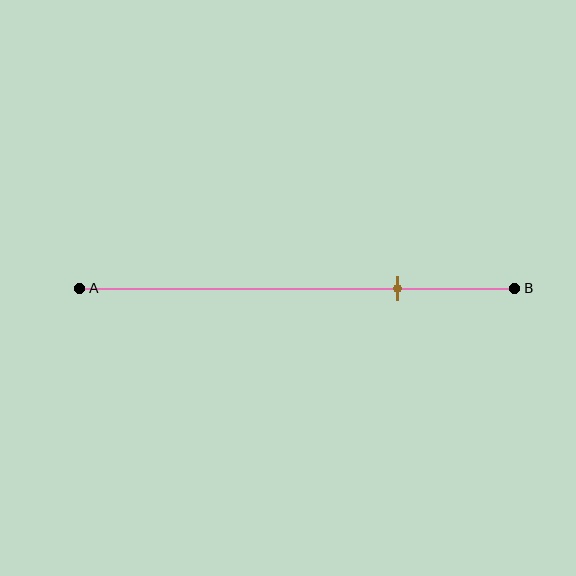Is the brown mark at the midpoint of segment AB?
No, the mark is at about 75% from A, not at the 50% midpoint.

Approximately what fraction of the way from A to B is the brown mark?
The brown mark is approximately 75% of the way from A to B.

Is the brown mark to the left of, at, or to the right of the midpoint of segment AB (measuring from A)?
The brown mark is to the right of the midpoint of segment AB.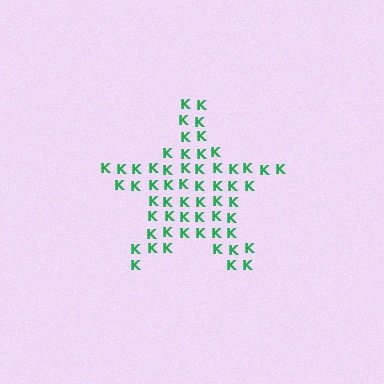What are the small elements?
The small elements are letter K's.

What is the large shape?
The large shape is a star.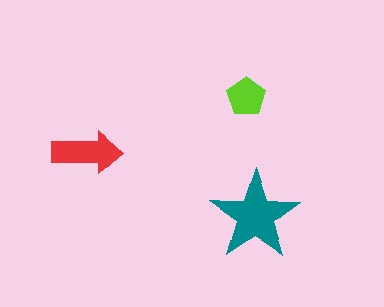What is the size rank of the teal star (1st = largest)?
1st.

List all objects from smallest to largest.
The lime pentagon, the red arrow, the teal star.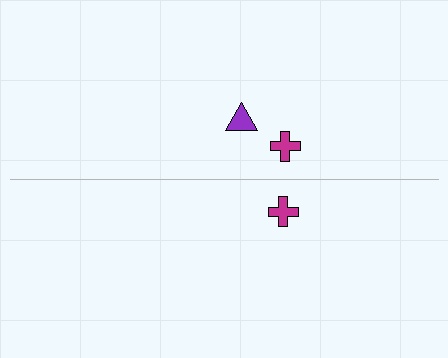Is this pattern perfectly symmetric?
No, the pattern is not perfectly symmetric. A purple triangle is missing from the bottom side.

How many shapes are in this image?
There are 3 shapes in this image.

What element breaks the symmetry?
A purple triangle is missing from the bottom side.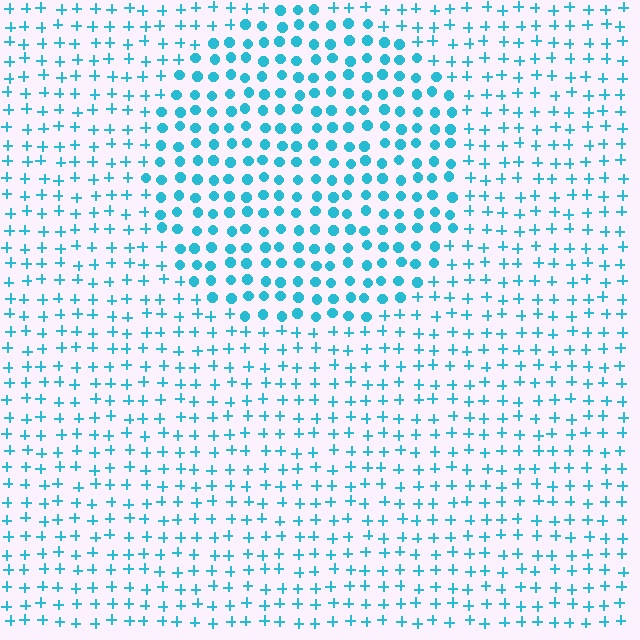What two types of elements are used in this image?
The image uses circles inside the circle region and plus signs outside it.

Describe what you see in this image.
The image is filled with small cyan elements arranged in a uniform grid. A circle-shaped region contains circles, while the surrounding area contains plus signs. The boundary is defined purely by the change in element shape.